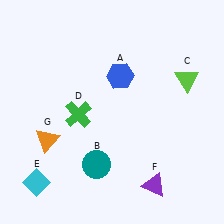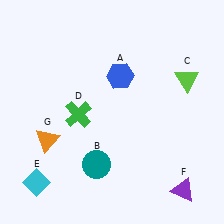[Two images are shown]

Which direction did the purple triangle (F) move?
The purple triangle (F) moved right.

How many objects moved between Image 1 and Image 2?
1 object moved between the two images.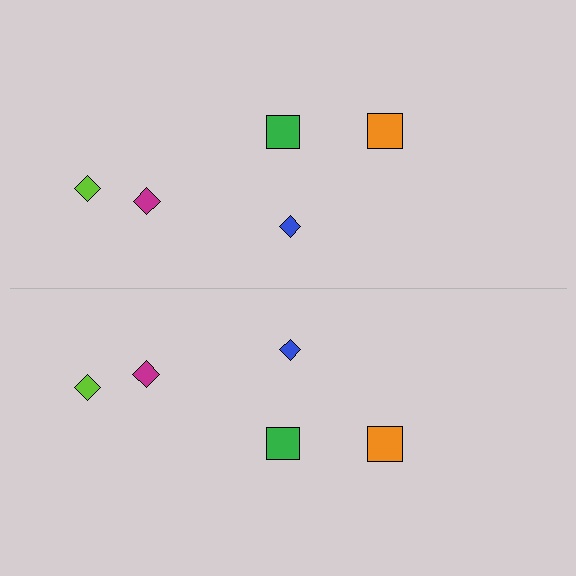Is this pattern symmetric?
Yes, this pattern has bilateral (reflection) symmetry.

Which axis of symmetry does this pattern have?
The pattern has a horizontal axis of symmetry running through the center of the image.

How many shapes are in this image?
There are 10 shapes in this image.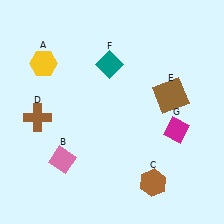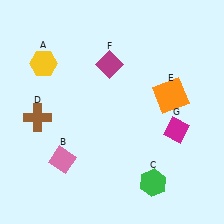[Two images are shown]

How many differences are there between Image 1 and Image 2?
There are 3 differences between the two images.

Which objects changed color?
C changed from brown to green. E changed from brown to orange. F changed from teal to magenta.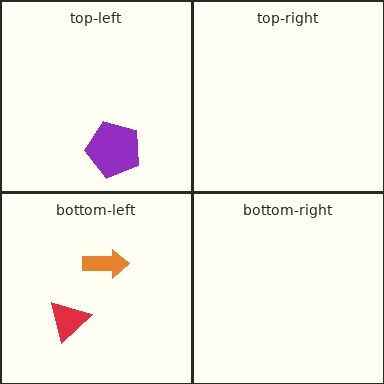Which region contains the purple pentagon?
The top-left region.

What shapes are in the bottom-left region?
The orange arrow, the red triangle.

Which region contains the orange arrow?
The bottom-left region.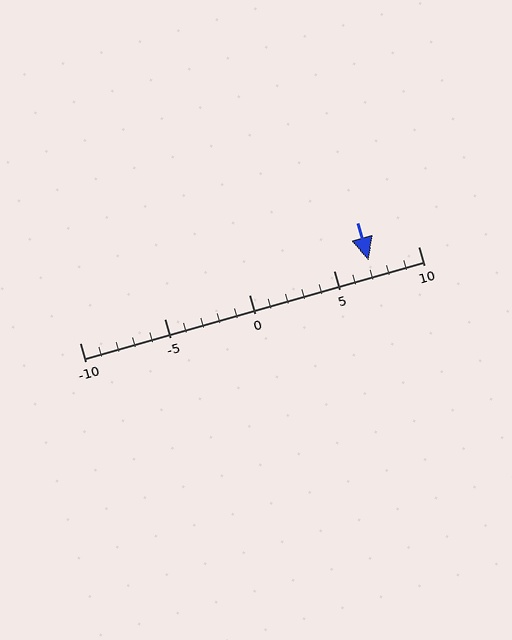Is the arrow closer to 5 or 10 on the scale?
The arrow is closer to 5.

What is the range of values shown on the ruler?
The ruler shows values from -10 to 10.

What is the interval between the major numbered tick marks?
The major tick marks are spaced 5 units apart.